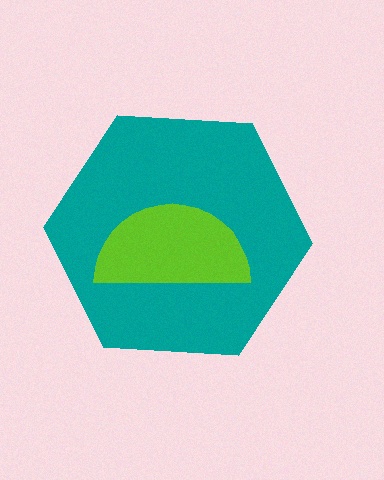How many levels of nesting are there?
2.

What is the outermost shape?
The teal hexagon.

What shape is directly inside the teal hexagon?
The lime semicircle.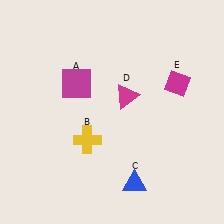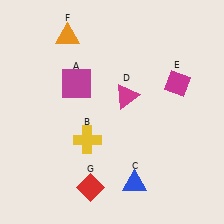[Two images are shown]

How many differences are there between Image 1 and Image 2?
There are 2 differences between the two images.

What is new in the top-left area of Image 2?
An orange triangle (F) was added in the top-left area of Image 2.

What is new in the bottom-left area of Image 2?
A red diamond (G) was added in the bottom-left area of Image 2.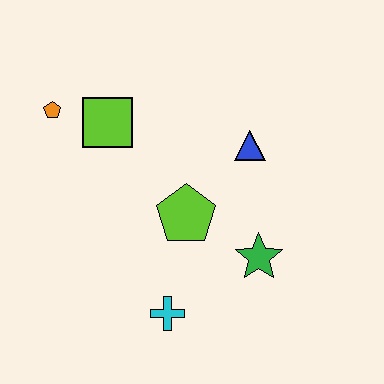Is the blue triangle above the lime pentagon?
Yes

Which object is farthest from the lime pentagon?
The orange pentagon is farthest from the lime pentagon.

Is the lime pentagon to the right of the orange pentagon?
Yes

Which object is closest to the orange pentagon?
The lime square is closest to the orange pentagon.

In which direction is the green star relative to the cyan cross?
The green star is to the right of the cyan cross.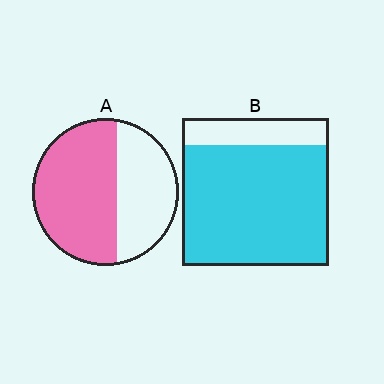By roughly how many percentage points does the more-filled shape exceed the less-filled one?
By roughly 20 percentage points (B over A).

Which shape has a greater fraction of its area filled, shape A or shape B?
Shape B.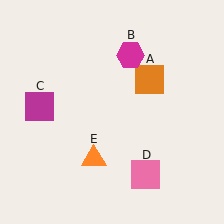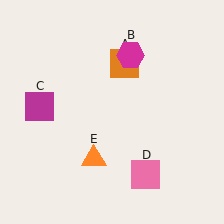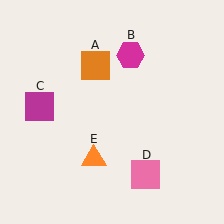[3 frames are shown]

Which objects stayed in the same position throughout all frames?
Magenta hexagon (object B) and magenta square (object C) and pink square (object D) and orange triangle (object E) remained stationary.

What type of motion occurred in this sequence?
The orange square (object A) rotated counterclockwise around the center of the scene.